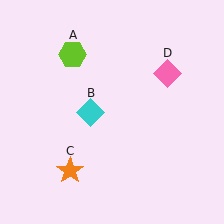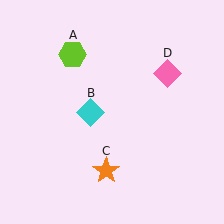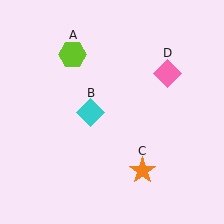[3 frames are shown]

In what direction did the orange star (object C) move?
The orange star (object C) moved right.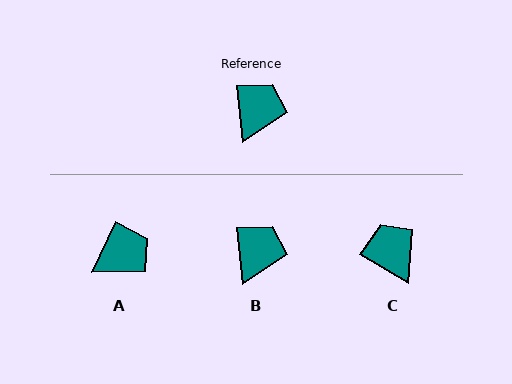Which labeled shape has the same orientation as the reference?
B.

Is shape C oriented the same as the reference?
No, it is off by about 53 degrees.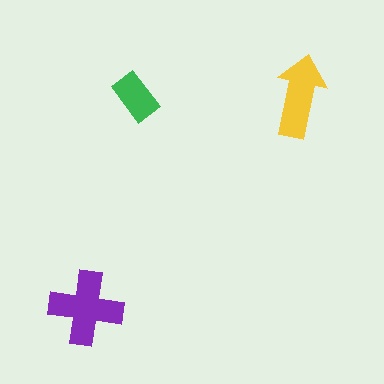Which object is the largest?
The purple cross.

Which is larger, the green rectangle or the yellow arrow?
The yellow arrow.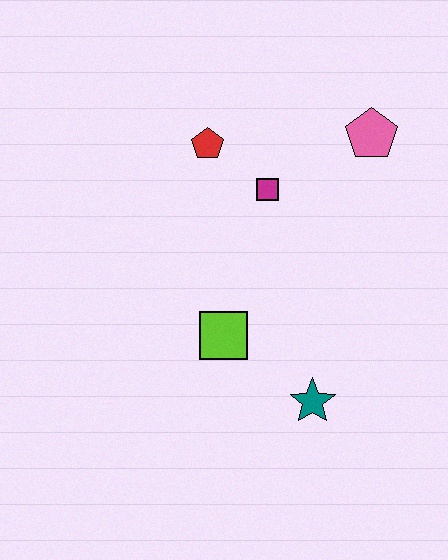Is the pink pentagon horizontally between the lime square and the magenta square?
No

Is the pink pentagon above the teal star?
Yes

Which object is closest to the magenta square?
The red pentagon is closest to the magenta square.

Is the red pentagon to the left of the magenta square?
Yes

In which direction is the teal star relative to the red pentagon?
The teal star is below the red pentagon.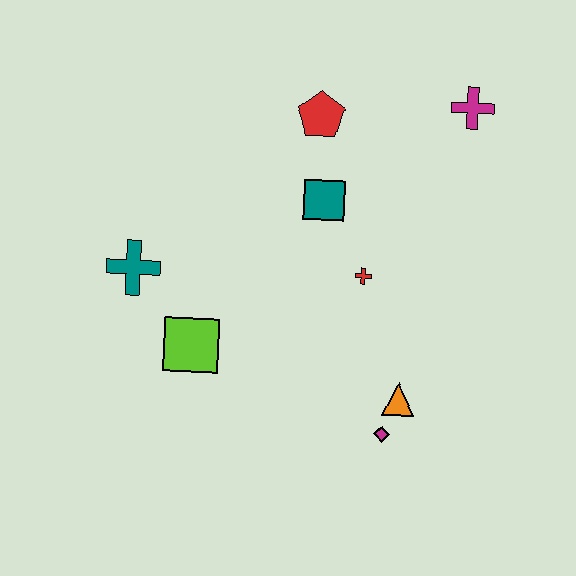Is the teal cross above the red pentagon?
No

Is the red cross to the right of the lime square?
Yes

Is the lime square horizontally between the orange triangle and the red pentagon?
No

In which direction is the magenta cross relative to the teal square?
The magenta cross is to the right of the teal square.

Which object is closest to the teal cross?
The lime square is closest to the teal cross.